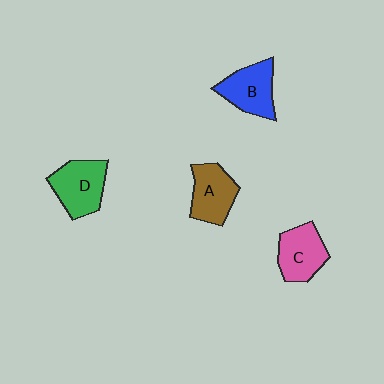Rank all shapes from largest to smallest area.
From largest to smallest: D (green), B (blue), A (brown), C (pink).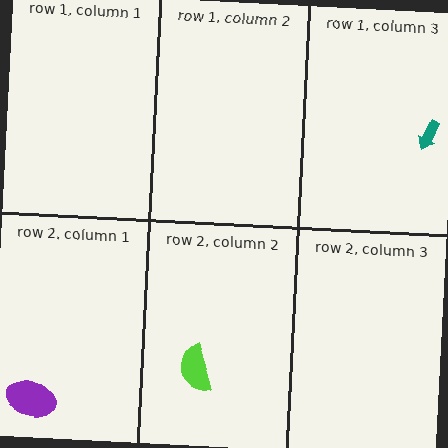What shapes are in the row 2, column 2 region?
The lime semicircle.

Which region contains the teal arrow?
The row 1, column 3 region.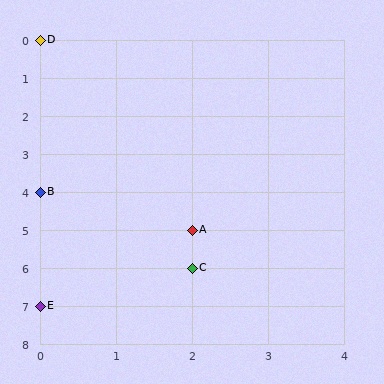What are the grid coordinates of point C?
Point C is at grid coordinates (2, 6).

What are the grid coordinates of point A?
Point A is at grid coordinates (2, 5).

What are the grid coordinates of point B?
Point B is at grid coordinates (0, 4).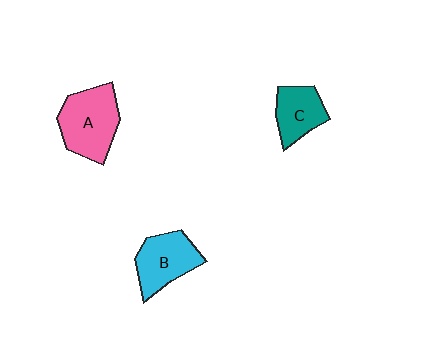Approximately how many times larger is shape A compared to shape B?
Approximately 1.2 times.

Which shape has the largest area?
Shape A (pink).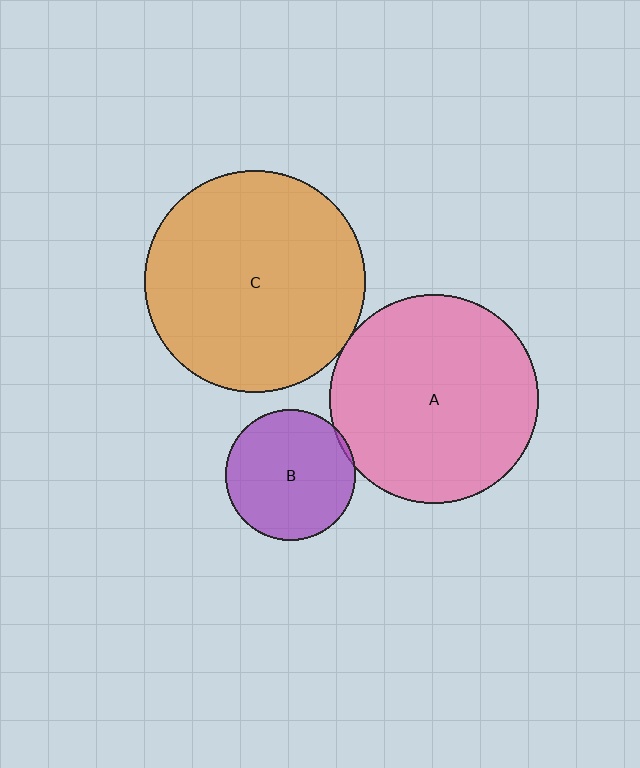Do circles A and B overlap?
Yes.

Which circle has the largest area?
Circle C (orange).